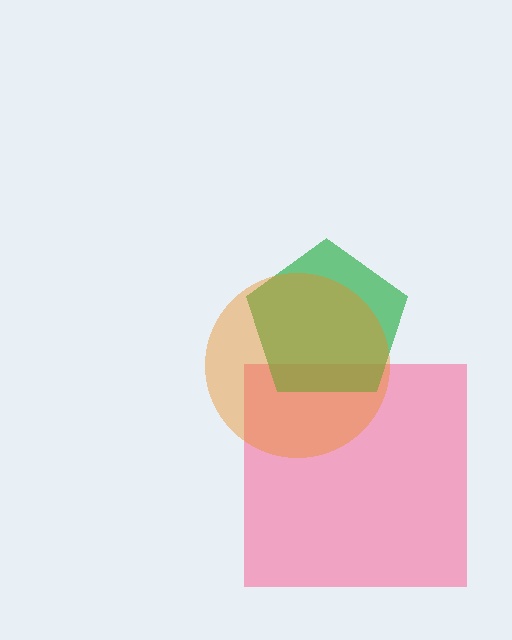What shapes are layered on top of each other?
The layered shapes are: a pink square, a green pentagon, an orange circle.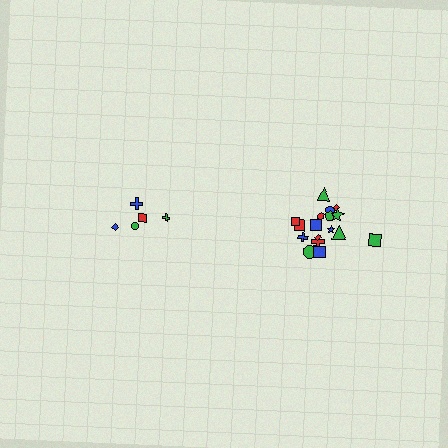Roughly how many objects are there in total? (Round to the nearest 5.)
Roughly 25 objects in total.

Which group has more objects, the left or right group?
The right group.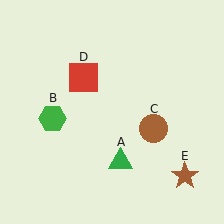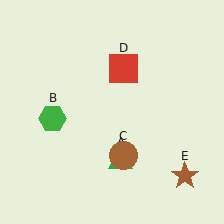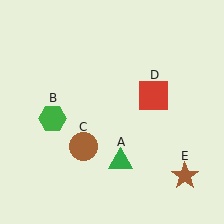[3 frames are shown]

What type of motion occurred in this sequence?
The brown circle (object C), red square (object D) rotated clockwise around the center of the scene.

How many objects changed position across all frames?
2 objects changed position: brown circle (object C), red square (object D).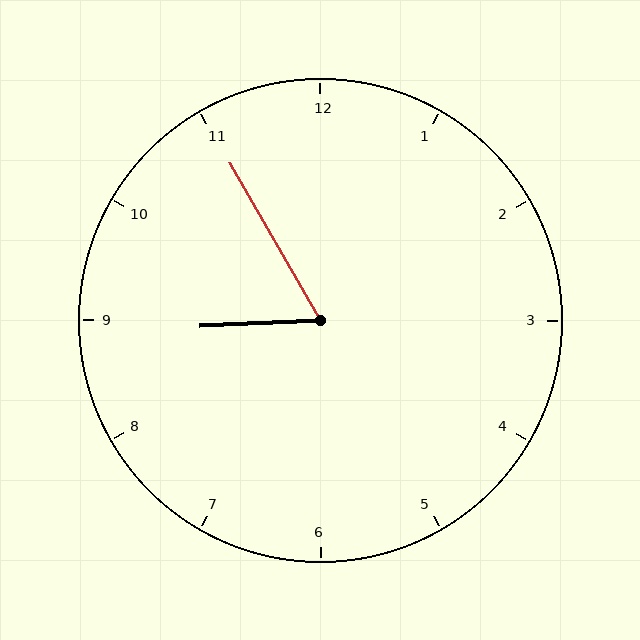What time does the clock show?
8:55.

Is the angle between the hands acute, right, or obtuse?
It is acute.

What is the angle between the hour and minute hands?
Approximately 62 degrees.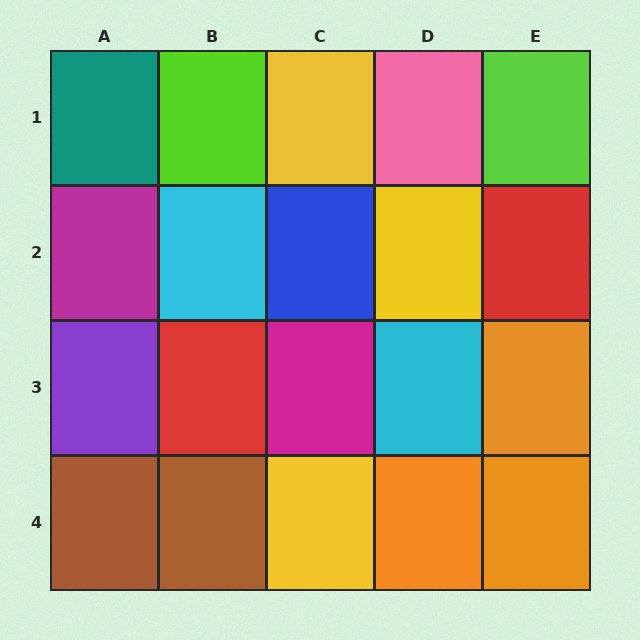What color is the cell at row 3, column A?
Purple.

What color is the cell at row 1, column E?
Lime.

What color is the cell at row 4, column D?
Orange.